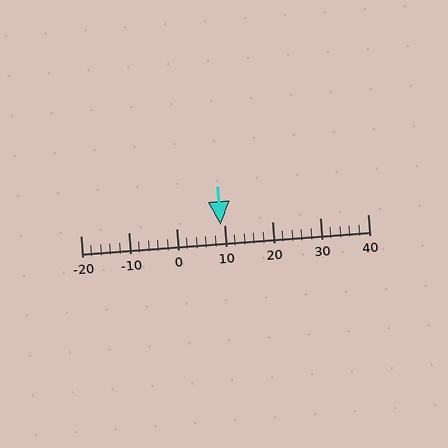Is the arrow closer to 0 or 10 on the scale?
The arrow is closer to 10.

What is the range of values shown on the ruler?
The ruler shows values from -20 to 40.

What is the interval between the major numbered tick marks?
The major tick marks are spaced 10 units apart.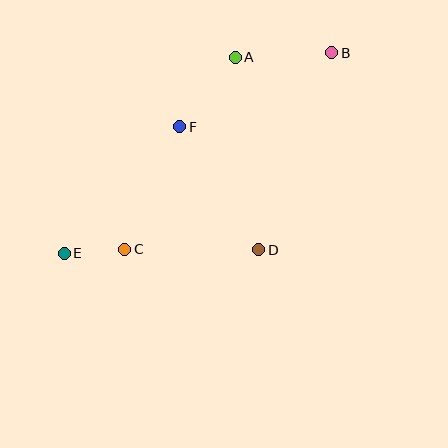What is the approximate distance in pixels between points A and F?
The distance between A and F is approximately 89 pixels.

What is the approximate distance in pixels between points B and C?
The distance between B and C is approximately 285 pixels.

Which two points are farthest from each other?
Points B and E are farthest from each other.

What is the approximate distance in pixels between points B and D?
The distance between B and D is approximately 210 pixels.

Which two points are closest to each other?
Points C and E are closest to each other.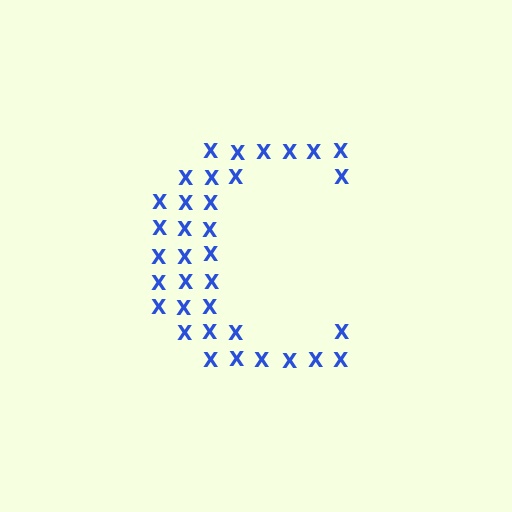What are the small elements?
The small elements are letter X's.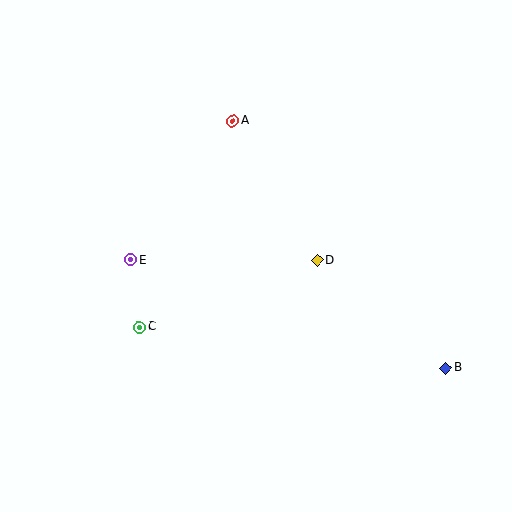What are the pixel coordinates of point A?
Point A is at (233, 121).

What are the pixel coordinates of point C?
Point C is at (139, 327).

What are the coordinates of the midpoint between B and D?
The midpoint between B and D is at (382, 314).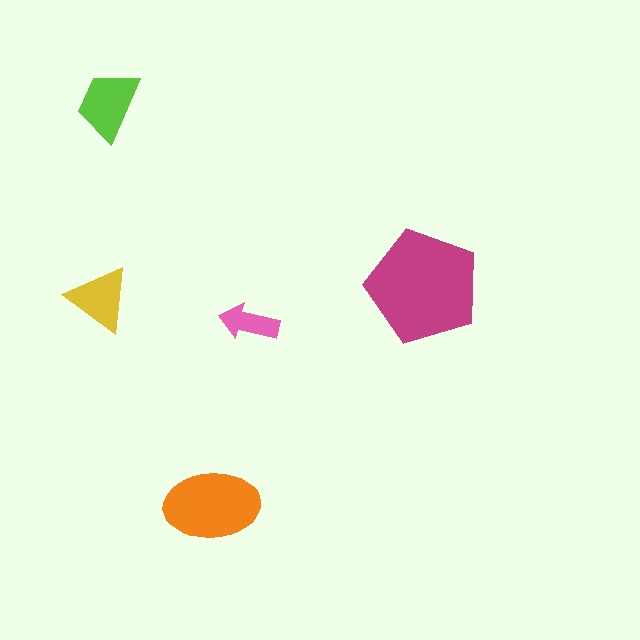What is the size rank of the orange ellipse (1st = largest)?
2nd.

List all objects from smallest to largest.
The pink arrow, the yellow triangle, the lime trapezoid, the orange ellipse, the magenta pentagon.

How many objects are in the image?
There are 5 objects in the image.